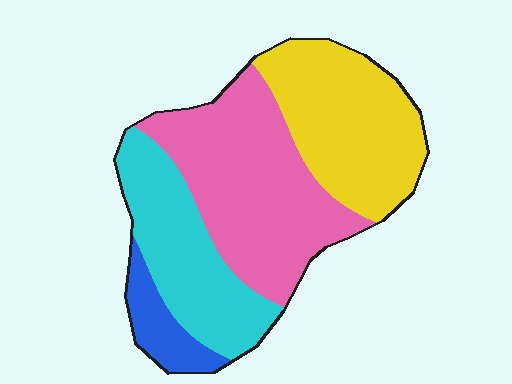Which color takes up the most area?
Pink, at roughly 35%.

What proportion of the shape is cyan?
Cyan covers roughly 25% of the shape.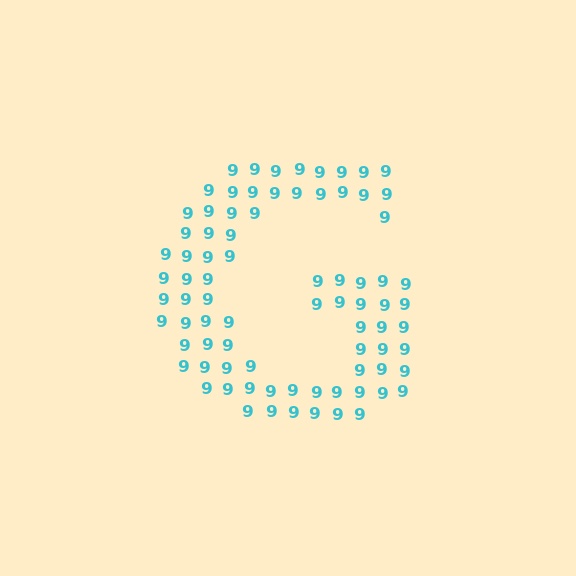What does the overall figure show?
The overall figure shows the letter G.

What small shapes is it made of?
It is made of small digit 9's.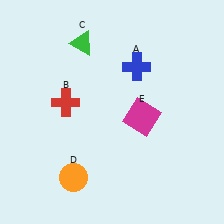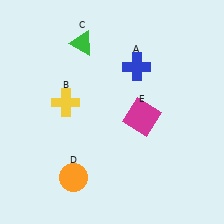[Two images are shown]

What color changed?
The cross (B) changed from red in Image 1 to yellow in Image 2.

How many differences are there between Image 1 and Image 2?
There is 1 difference between the two images.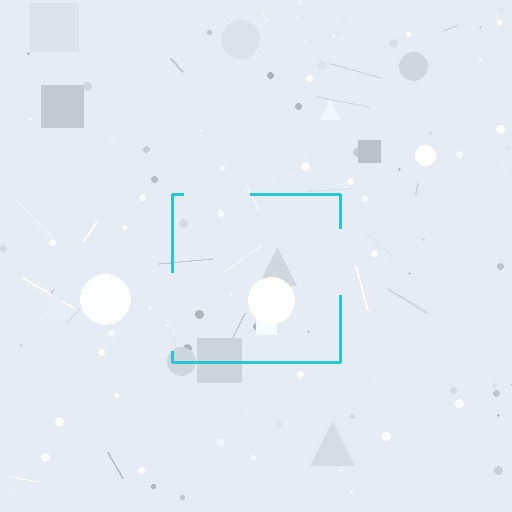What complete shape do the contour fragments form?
The contour fragments form a square.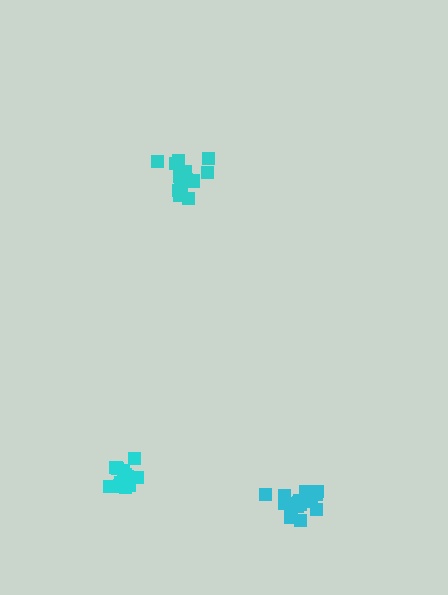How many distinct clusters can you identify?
There are 3 distinct clusters.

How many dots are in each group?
Group 1: 15 dots, Group 2: 17 dots, Group 3: 16 dots (48 total).